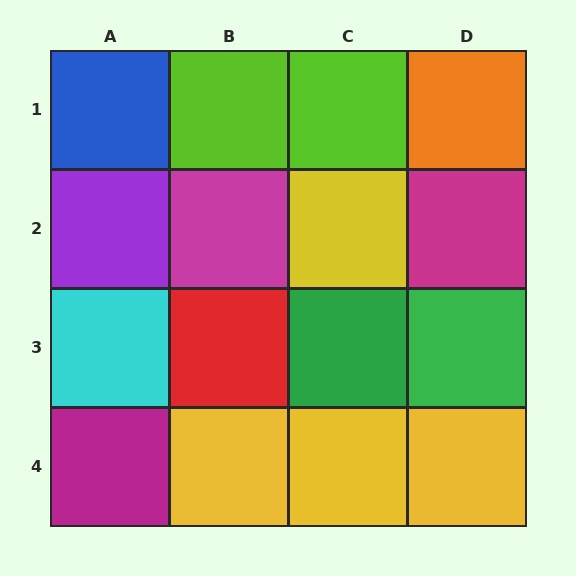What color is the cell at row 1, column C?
Lime.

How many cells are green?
2 cells are green.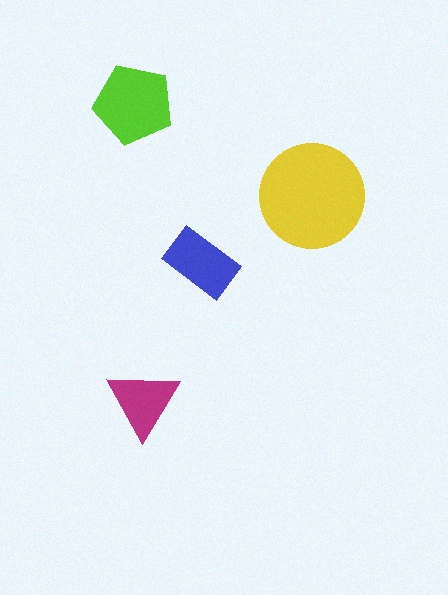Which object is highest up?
The lime pentagon is topmost.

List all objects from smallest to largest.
The magenta triangle, the blue rectangle, the lime pentagon, the yellow circle.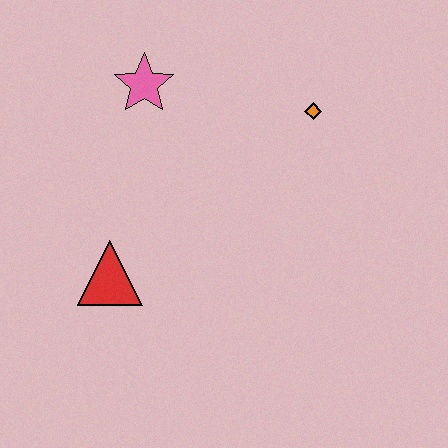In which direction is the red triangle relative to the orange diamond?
The red triangle is to the left of the orange diamond.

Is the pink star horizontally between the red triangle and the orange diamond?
Yes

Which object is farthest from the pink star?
The red triangle is farthest from the pink star.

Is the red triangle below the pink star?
Yes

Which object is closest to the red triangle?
The pink star is closest to the red triangle.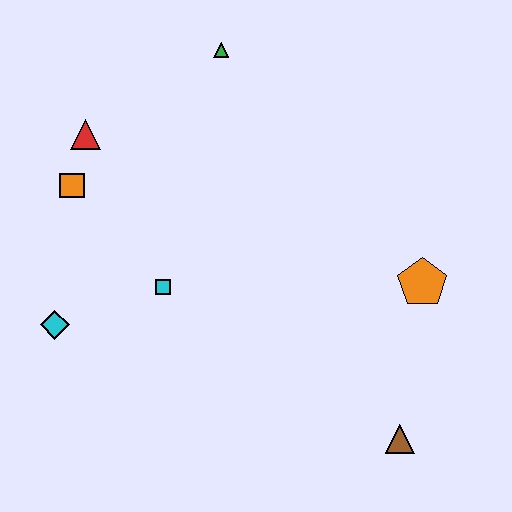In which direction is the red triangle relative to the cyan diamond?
The red triangle is above the cyan diamond.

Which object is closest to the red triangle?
The orange square is closest to the red triangle.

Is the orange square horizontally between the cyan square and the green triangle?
No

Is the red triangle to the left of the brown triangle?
Yes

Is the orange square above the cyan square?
Yes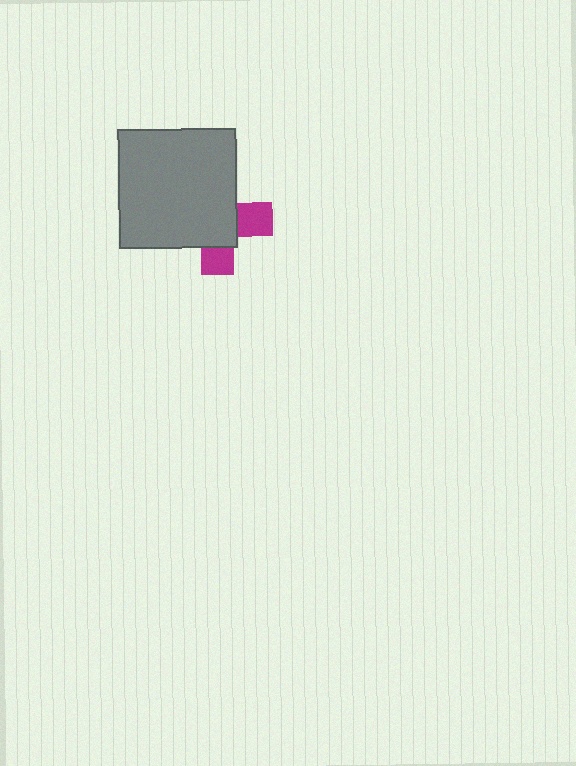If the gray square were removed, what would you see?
You would see the complete magenta cross.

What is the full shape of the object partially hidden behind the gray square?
The partially hidden object is a magenta cross.